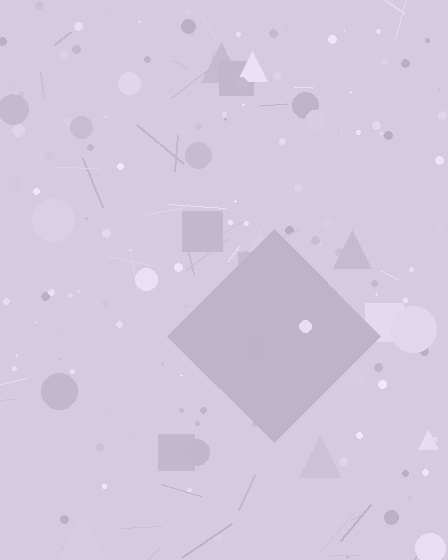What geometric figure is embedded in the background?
A diamond is embedded in the background.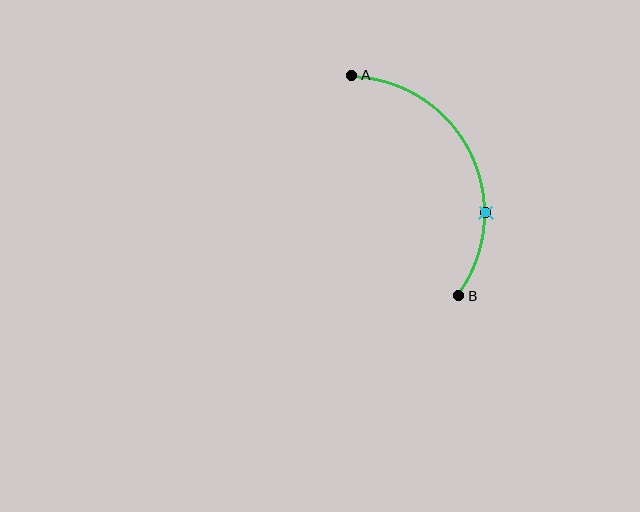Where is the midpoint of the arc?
The arc midpoint is the point on the curve farthest from the straight line joining A and B. It sits to the right of that line.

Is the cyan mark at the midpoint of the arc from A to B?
No. The cyan mark lies on the arc but is closer to endpoint B. The arc midpoint would be at the point on the curve equidistant along the arc from both A and B.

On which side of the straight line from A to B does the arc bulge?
The arc bulges to the right of the straight line connecting A and B.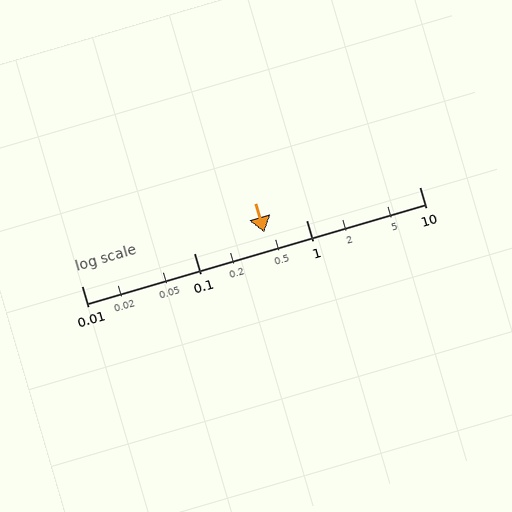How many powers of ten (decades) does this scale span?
The scale spans 3 decades, from 0.01 to 10.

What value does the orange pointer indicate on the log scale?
The pointer indicates approximately 0.42.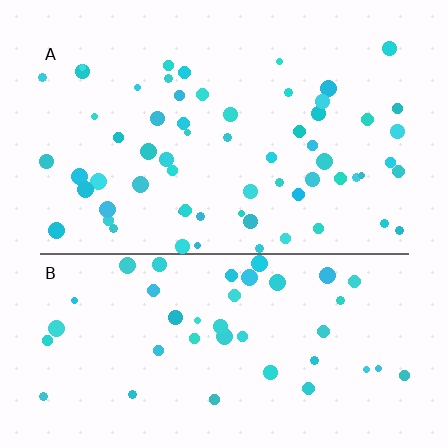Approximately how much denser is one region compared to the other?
Approximately 1.4× — region A over region B.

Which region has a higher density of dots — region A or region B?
A (the top).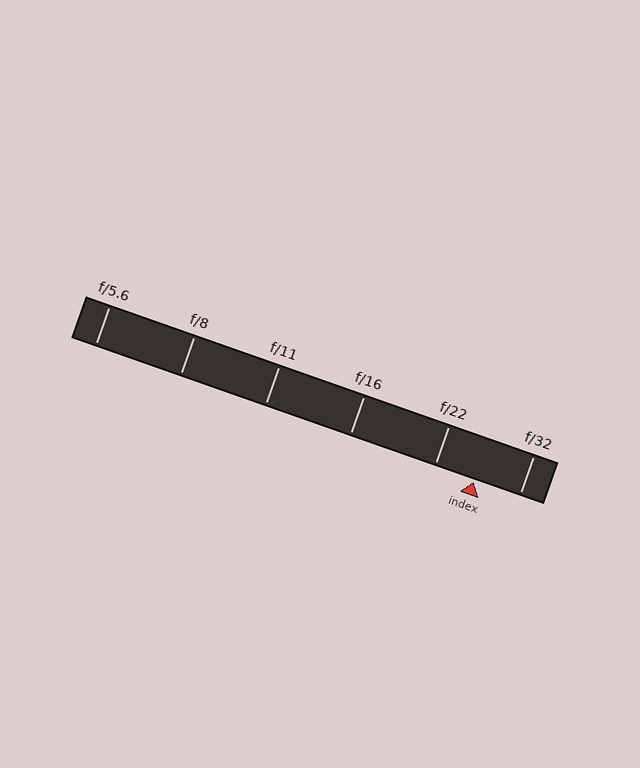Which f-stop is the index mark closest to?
The index mark is closest to f/22.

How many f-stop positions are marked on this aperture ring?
There are 6 f-stop positions marked.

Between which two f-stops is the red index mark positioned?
The index mark is between f/22 and f/32.